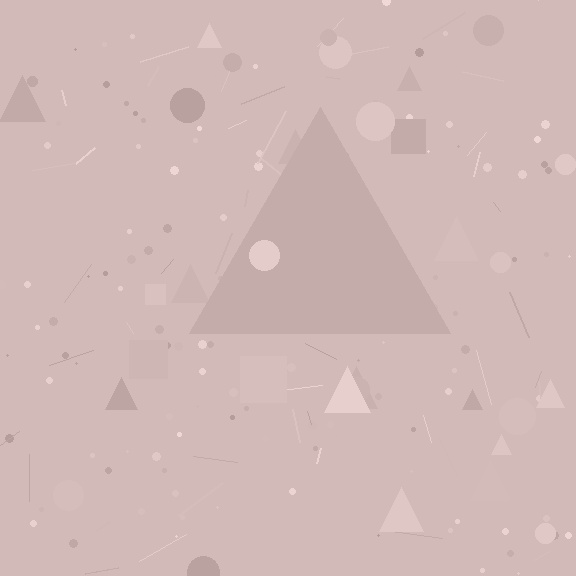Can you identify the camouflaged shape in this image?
The camouflaged shape is a triangle.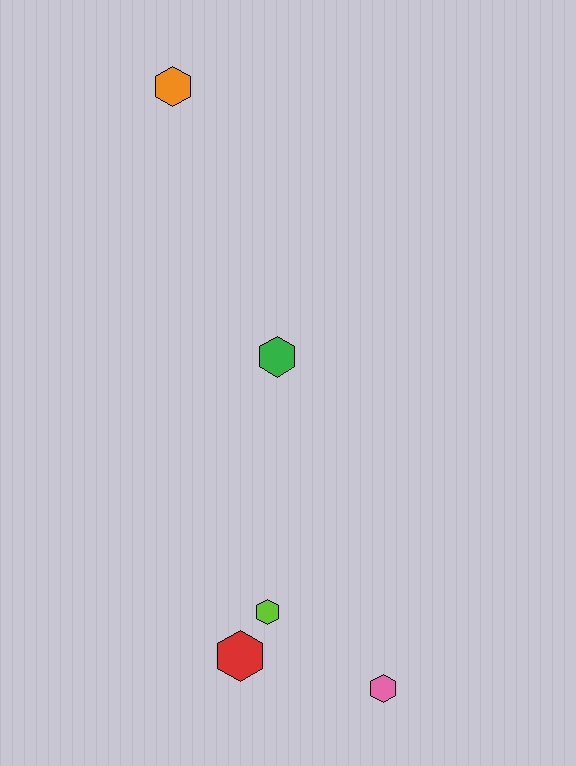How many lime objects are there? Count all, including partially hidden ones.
There is 1 lime object.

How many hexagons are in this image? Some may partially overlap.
There are 5 hexagons.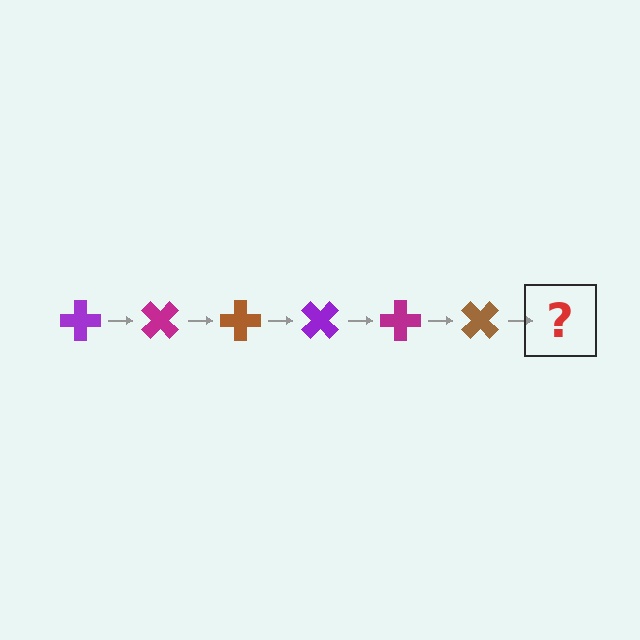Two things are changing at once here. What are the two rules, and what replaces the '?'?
The two rules are that it rotates 45 degrees each step and the color cycles through purple, magenta, and brown. The '?' should be a purple cross, rotated 270 degrees from the start.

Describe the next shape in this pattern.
It should be a purple cross, rotated 270 degrees from the start.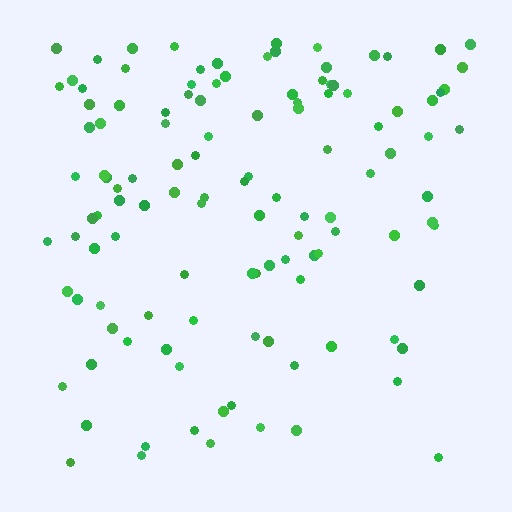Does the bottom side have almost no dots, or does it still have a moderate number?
Still a moderate number, just noticeably fewer than the top.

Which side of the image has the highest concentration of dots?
The top.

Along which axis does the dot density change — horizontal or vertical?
Vertical.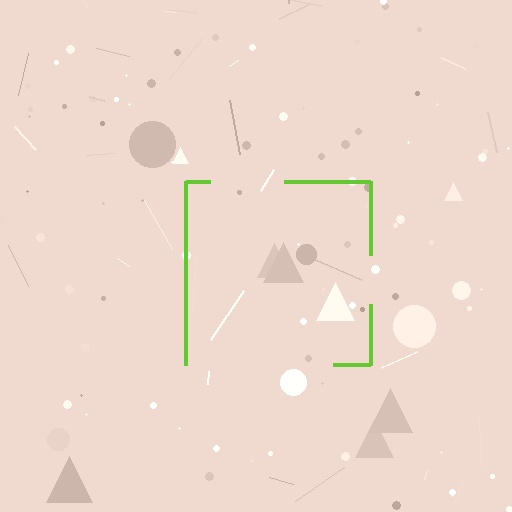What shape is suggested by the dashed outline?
The dashed outline suggests a square.